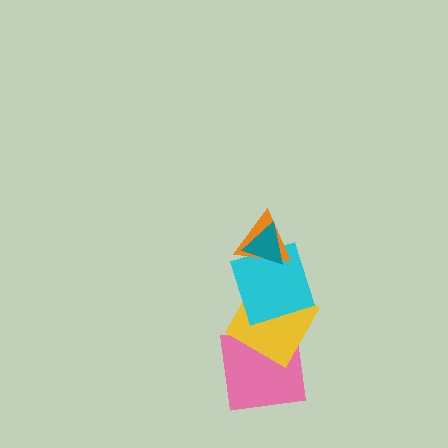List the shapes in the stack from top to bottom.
From top to bottom: the teal triangle, the orange triangle, the cyan square, the yellow diamond, the pink square.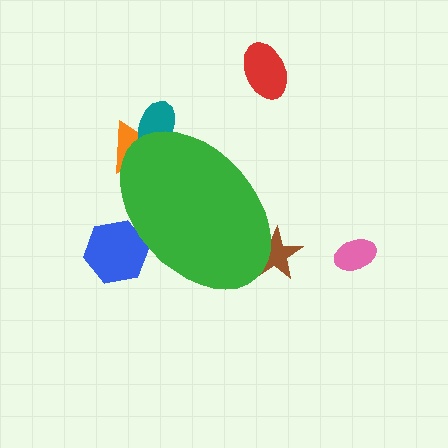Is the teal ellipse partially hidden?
Yes, the teal ellipse is partially hidden behind the green ellipse.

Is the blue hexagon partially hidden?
Yes, the blue hexagon is partially hidden behind the green ellipse.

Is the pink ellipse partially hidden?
No, the pink ellipse is fully visible.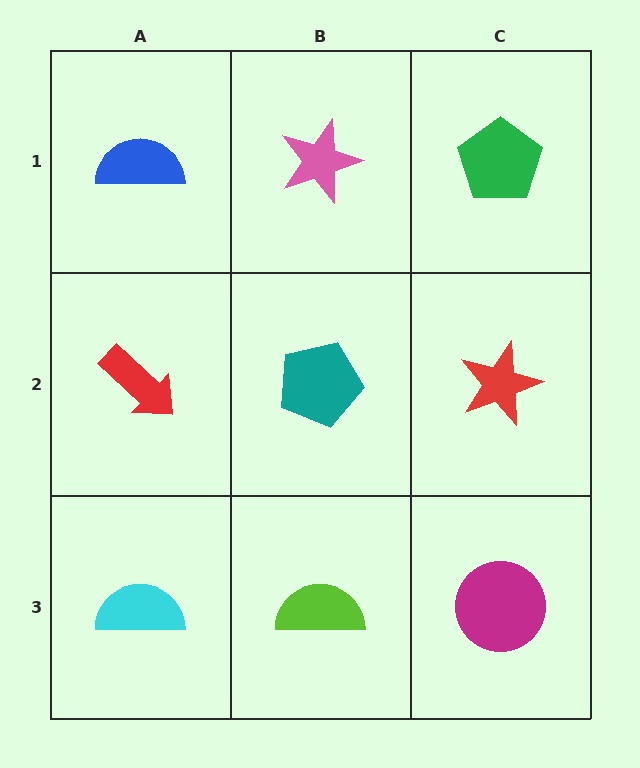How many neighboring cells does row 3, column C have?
2.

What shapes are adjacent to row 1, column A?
A red arrow (row 2, column A), a pink star (row 1, column B).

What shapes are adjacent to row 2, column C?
A green pentagon (row 1, column C), a magenta circle (row 3, column C), a teal pentagon (row 2, column B).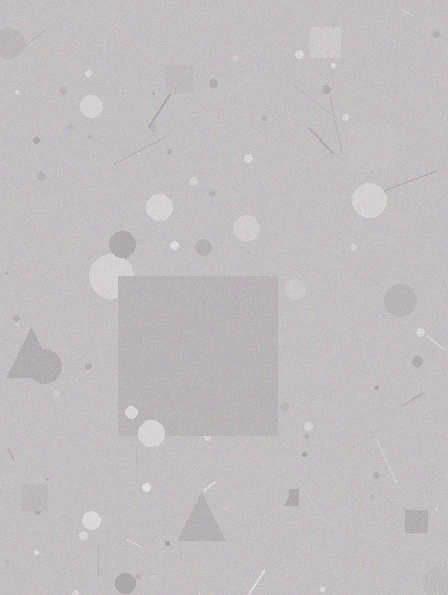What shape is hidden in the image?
A square is hidden in the image.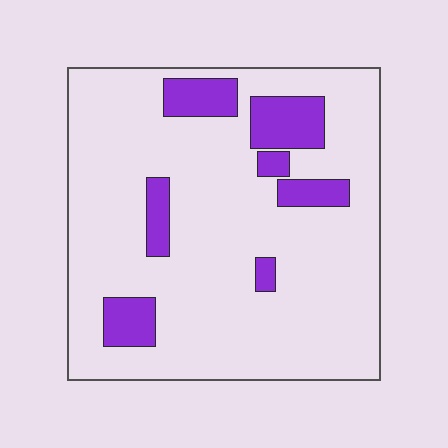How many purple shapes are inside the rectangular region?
7.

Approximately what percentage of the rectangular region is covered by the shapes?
Approximately 15%.